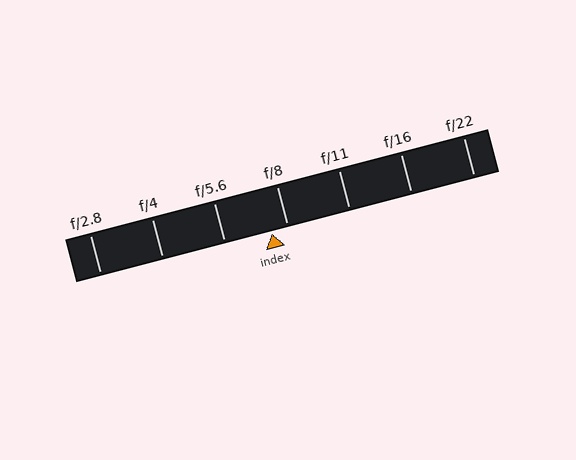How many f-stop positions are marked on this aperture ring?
There are 7 f-stop positions marked.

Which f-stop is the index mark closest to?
The index mark is closest to f/8.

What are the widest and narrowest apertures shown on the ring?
The widest aperture shown is f/2.8 and the narrowest is f/22.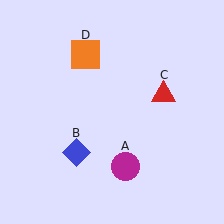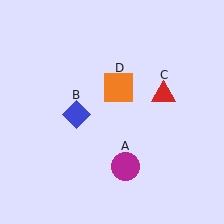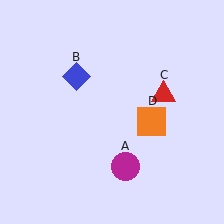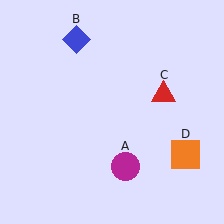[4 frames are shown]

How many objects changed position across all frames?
2 objects changed position: blue diamond (object B), orange square (object D).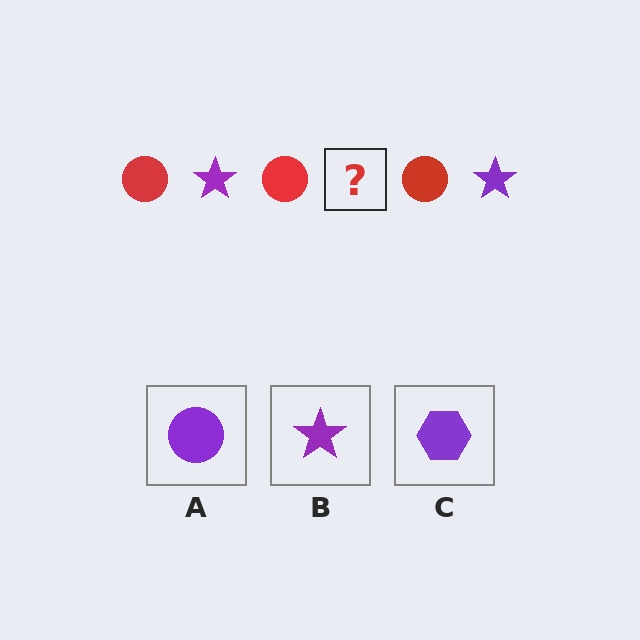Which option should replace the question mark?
Option B.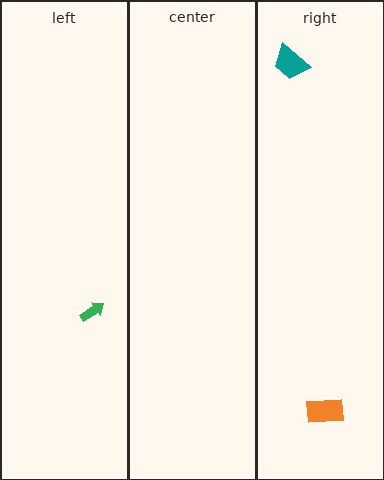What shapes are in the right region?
The orange rectangle, the teal trapezoid.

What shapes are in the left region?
The green arrow.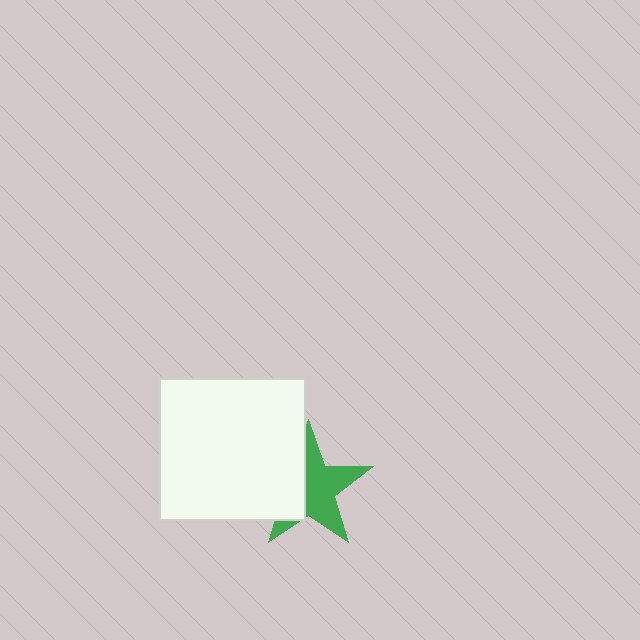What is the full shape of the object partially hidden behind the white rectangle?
The partially hidden object is a green star.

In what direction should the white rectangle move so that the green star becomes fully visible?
The white rectangle should move left. That is the shortest direction to clear the overlap and leave the green star fully visible.